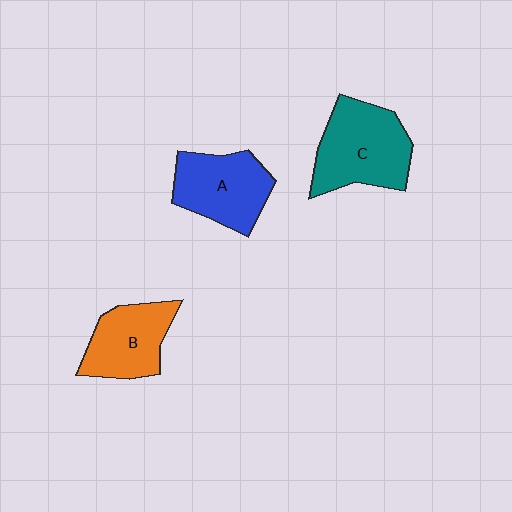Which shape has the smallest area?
Shape B (orange).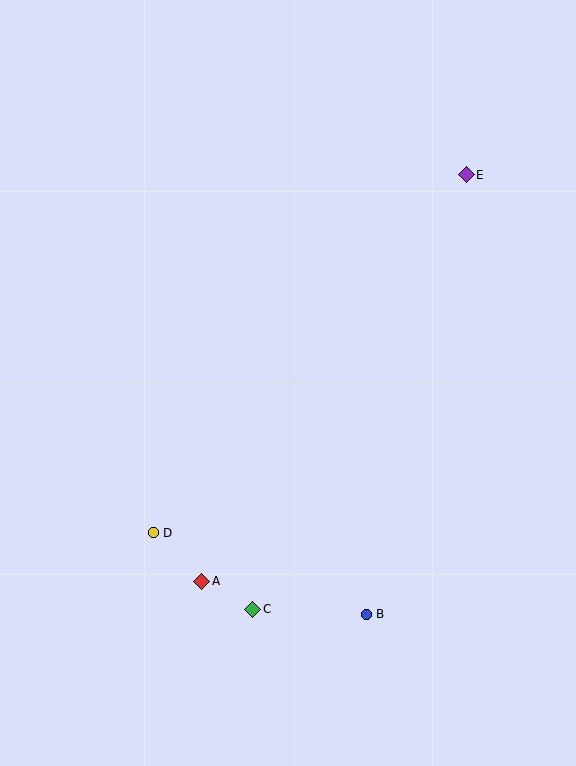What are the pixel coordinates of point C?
Point C is at (253, 609).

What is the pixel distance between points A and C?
The distance between A and C is 58 pixels.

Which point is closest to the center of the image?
Point D at (153, 533) is closest to the center.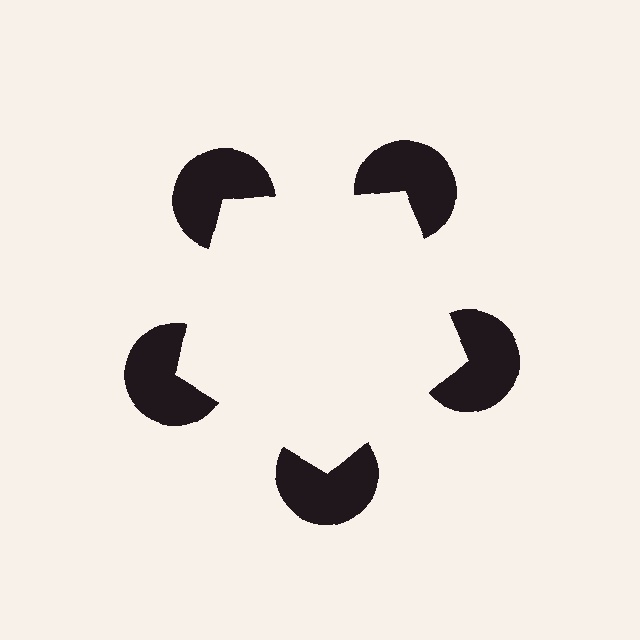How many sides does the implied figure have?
5 sides.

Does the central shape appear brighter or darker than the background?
It typically appears slightly brighter than the background, even though no actual brightness change is drawn.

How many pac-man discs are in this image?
There are 5 — one at each vertex of the illusory pentagon.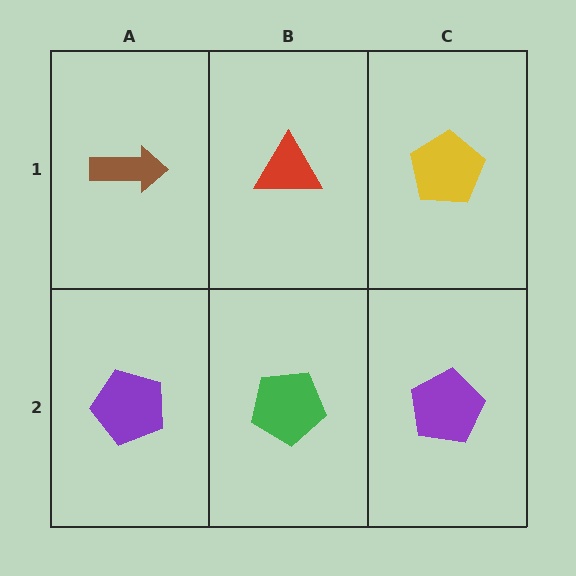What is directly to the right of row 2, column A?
A green pentagon.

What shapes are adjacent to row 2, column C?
A yellow pentagon (row 1, column C), a green pentagon (row 2, column B).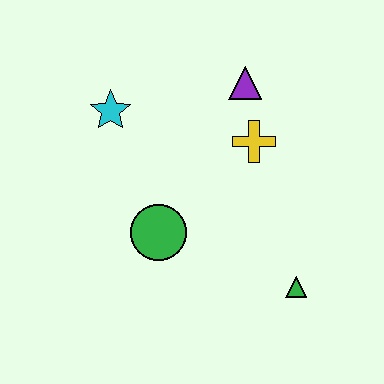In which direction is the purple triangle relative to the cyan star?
The purple triangle is to the right of the cyan star.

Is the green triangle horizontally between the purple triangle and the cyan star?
No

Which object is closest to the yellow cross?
The purple triangle is closest to the yellow cross.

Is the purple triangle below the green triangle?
No